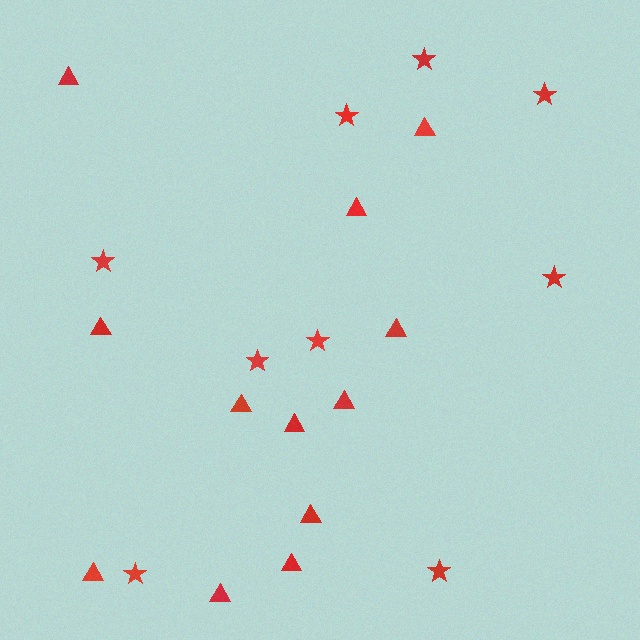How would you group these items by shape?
There are 2 groups: one group of triangles (12) and one group of stars (9).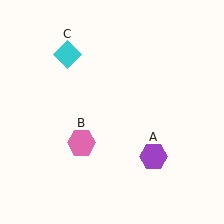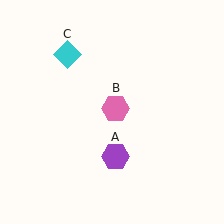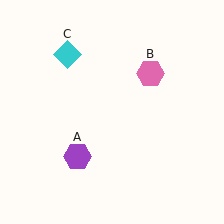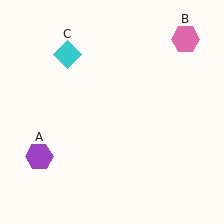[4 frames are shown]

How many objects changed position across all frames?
2 objects changed position: purple hexagon (object A), pink hexagon (object B).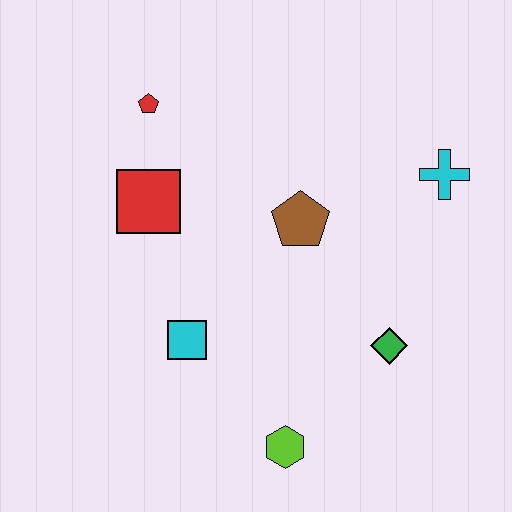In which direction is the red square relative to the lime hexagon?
The red square is above the lime hexagon.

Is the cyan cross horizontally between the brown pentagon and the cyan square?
No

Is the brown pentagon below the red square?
Yes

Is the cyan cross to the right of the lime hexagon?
Yes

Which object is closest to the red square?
The red pentagon is closest to the red square.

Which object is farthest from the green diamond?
The red pentagon is farthest from the green diamond.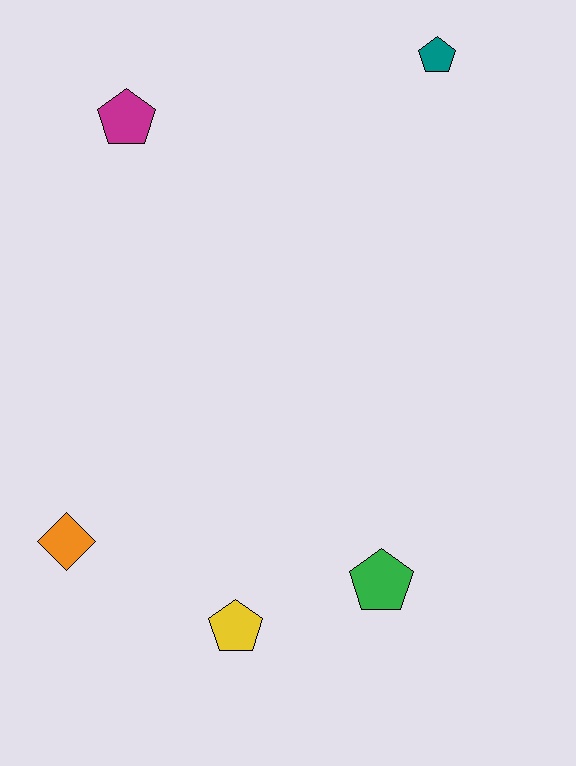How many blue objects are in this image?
There are no blue objects.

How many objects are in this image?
There are 5 objects.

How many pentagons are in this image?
There are 4 pentagons.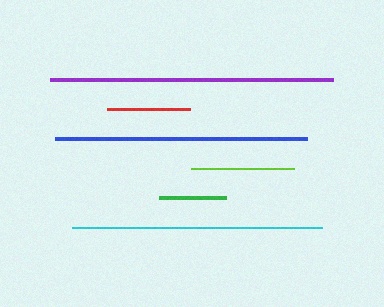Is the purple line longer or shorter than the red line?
The purple line is longer than the red line.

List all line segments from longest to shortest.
From longest to shortest: purple, blue, cyan, lime, red, green.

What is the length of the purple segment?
The purple segment is approximately 283 pixels long.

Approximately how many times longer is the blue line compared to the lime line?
The blue line is approximately 2.4 times the length of the lime line.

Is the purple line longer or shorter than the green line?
The purple line is longer than the green line.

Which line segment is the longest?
The purple line is the longest at approximately 283 pixels.